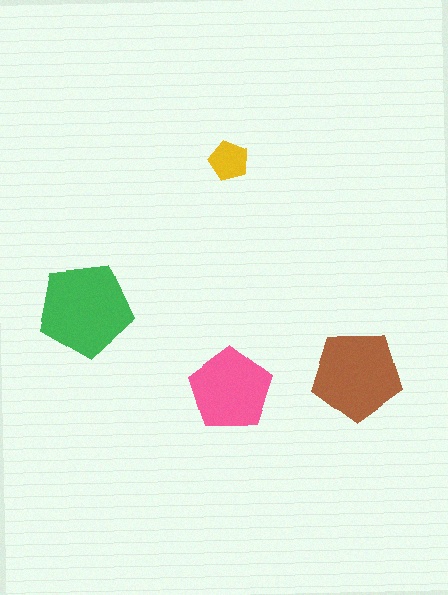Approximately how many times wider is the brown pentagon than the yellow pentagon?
About 2.5 times wider.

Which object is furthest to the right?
The brown pentagon is rightmost.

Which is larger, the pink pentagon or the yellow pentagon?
The pink one.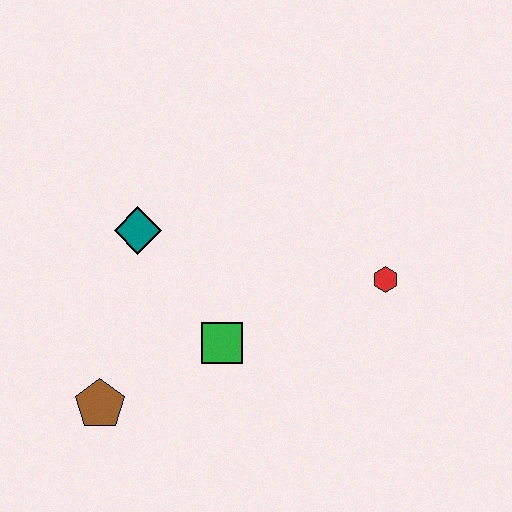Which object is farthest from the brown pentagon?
The red hexagon is farthest from the brown pentagon.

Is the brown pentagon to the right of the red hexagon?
No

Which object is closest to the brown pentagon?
The green square is closest to the brown pentagon.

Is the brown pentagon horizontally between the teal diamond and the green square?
No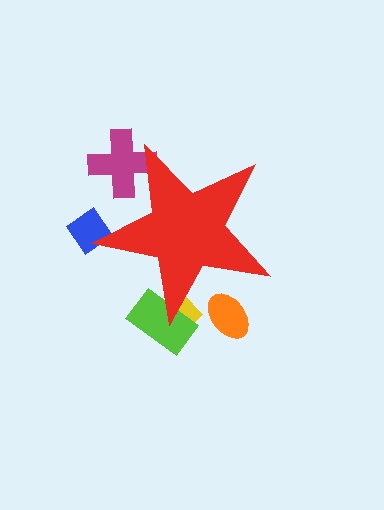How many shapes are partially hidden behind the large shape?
5 shapes are partially hidden.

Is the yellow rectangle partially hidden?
Yes, the yellow rectangle is partially hidden behind the red star.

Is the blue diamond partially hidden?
Yes, the blue diamond is partially hidden behind the red star.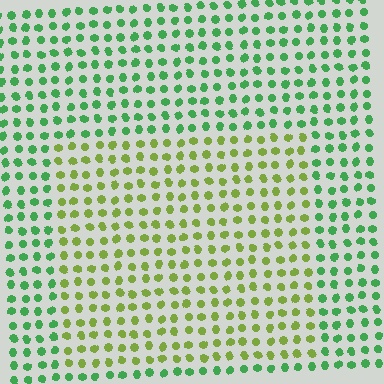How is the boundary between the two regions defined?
The boundary is defined purely by a slight shift in hue (about 45 degrees). Spacing, size, and orientation are identical on both sides.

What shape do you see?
I see a rectangle.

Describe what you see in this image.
The image is filled with small green elements in a uniform arrangement. A rectangle-shaped region is visible where the elements are tinted to a slightly different hue, forming a subtle color boundary.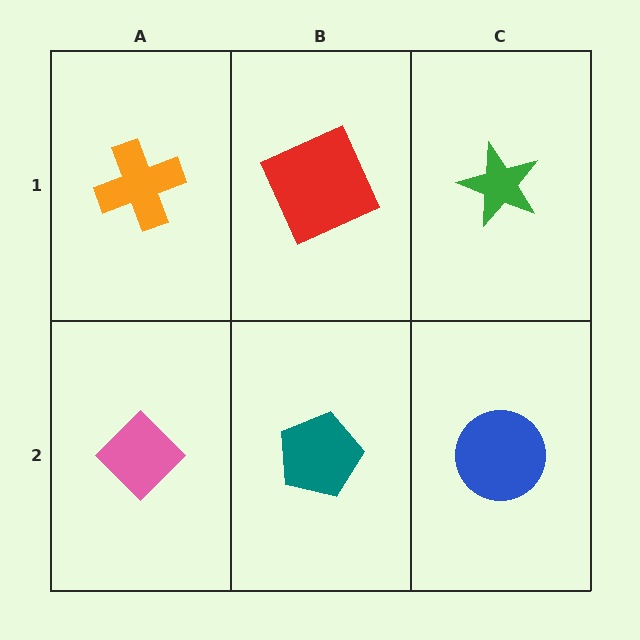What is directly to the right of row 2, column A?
A teal pentagon.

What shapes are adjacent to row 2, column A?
An orange cross (row 1, column A), a teal pentagon (row 2, column B).